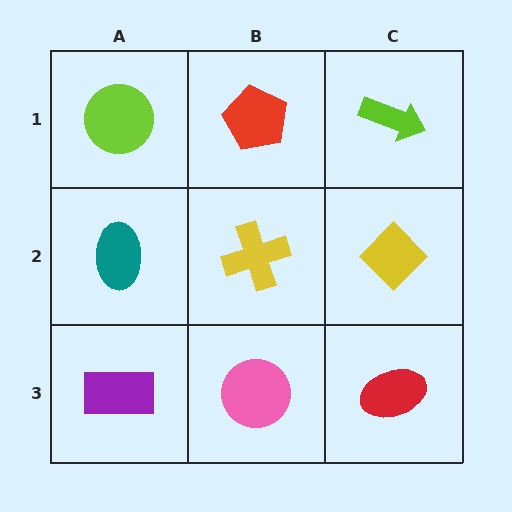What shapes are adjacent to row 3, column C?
A yellow diamond (row 2, column C), a pink circle (row 3, column B).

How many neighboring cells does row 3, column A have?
2.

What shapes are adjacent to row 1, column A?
A teal ellipse (row 2, column A), a red pentagon (row 1, column B).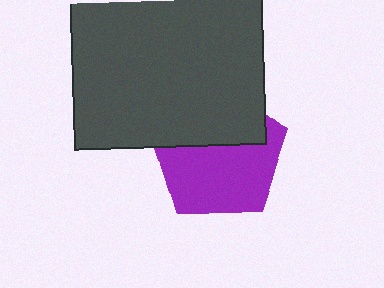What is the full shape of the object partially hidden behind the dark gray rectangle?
The partially hidden object is a purple pentagon.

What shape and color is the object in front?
The object in front is a dark gray rectangle.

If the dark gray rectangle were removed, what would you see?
You would see the complete purple pentagon.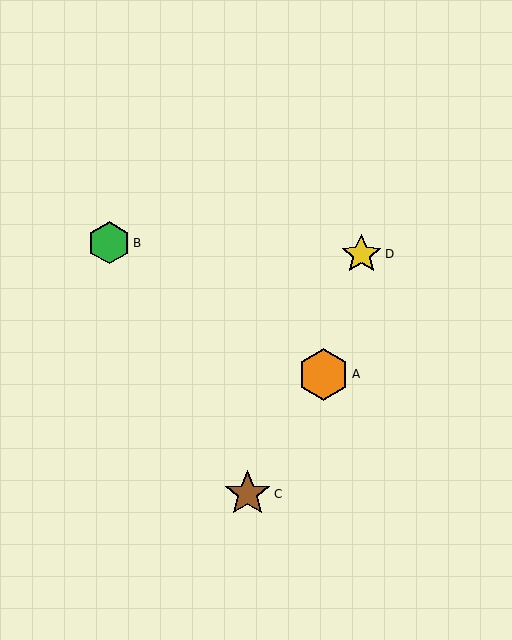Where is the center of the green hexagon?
The center of the green hexagon is at (109, 243).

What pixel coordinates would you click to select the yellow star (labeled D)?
Click at (361, 254) to select the yellow star D.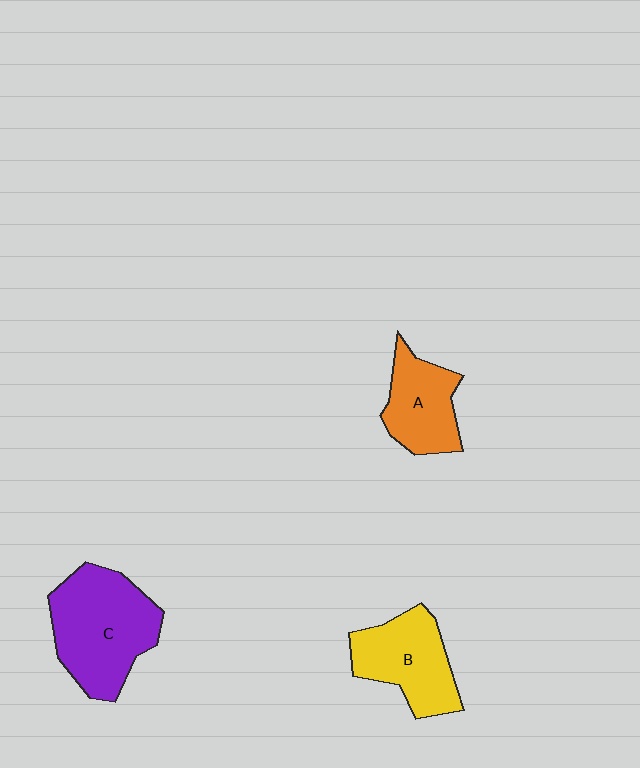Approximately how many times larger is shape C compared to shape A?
Approximately 1.7 times.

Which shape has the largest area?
Shape C (purple).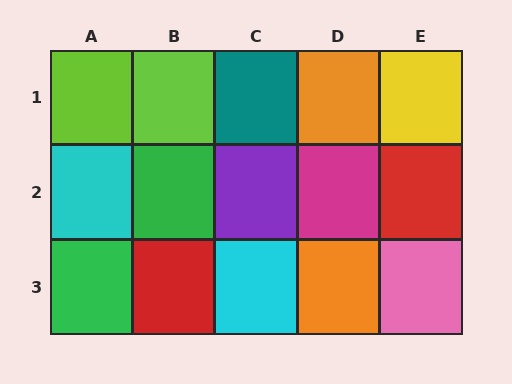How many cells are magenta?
1 cell is magenta.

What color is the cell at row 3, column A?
Green.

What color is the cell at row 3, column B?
Red.